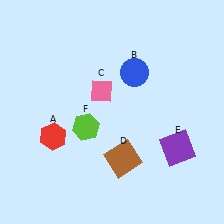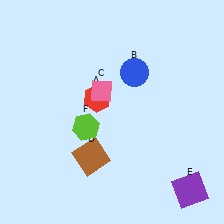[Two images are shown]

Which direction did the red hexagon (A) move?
The red hexagon (A) moved right.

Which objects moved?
The objects that moved are: the red hexagon (A), the brown square (D), the purple square (E).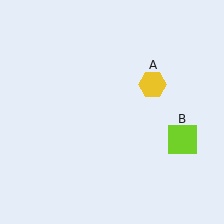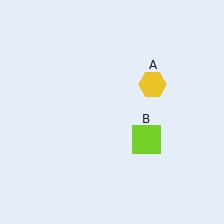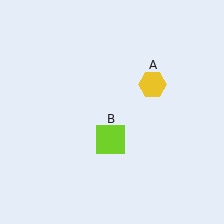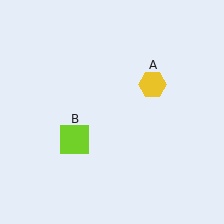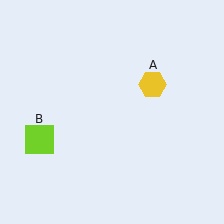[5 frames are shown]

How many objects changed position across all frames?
1 object changed position: lime square (object B).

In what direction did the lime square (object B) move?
The lime square (object B) moved left.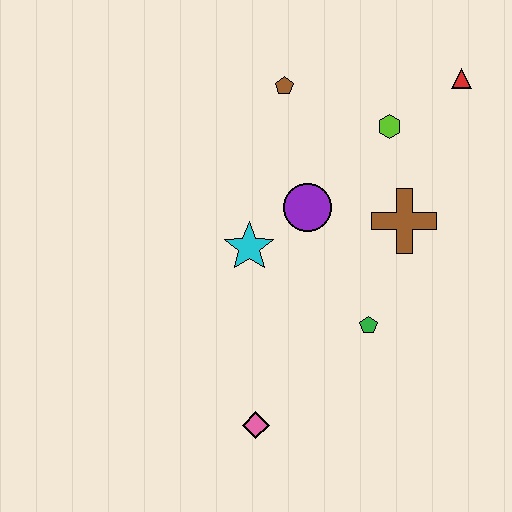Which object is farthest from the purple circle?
The pink diamond is farthest from the purple circle.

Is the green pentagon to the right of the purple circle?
Yes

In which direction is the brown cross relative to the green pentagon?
The brown cross is above the green pentagon.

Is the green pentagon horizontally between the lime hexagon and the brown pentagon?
Yes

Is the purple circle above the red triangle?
No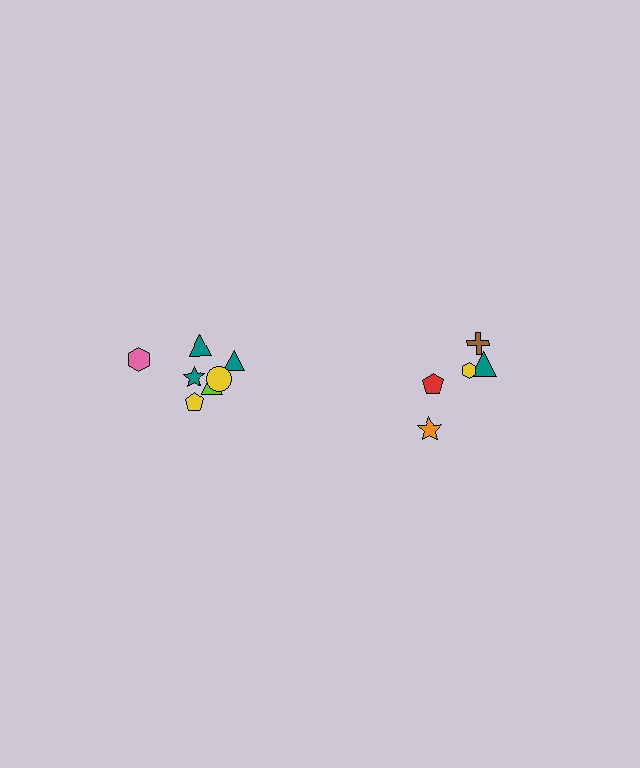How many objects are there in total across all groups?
There are 12 objects.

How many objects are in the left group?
There are 7 objects.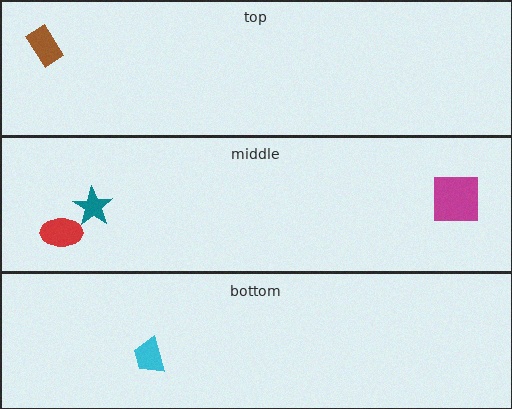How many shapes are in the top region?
1.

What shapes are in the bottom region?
The cyan trapezoid.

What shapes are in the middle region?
The magenta square, the teal star, the red ellipse.